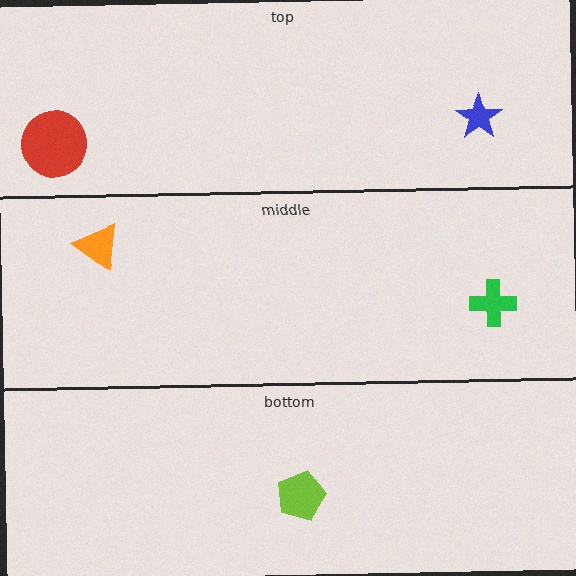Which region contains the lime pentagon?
The bottom region.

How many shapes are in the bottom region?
1.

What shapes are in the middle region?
The green cross, the orange triangle.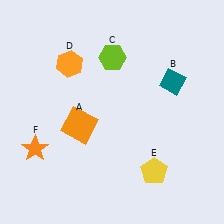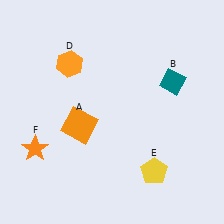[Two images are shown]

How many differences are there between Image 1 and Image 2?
There is 1 difference between the two images.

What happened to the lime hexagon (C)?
The lime hexagon (C) was removed in Image 2. It was in the top-right area of Image 1.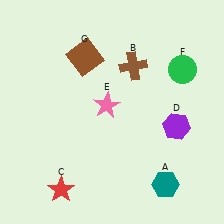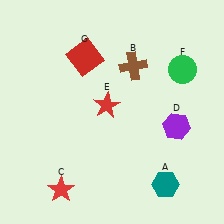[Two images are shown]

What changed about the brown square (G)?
In Image 1, G is brown. In Image 2, it changed to red.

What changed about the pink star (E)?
In Image 1, E is pink. In Image 2, it changed to red.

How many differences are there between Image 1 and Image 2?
There are 2 differences between the two images.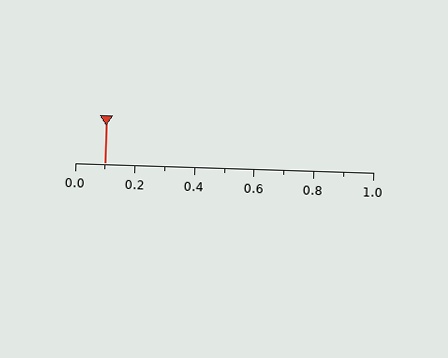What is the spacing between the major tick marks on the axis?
The major ticks are spaced 0.2 apart.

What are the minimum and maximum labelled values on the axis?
The axis runs from 0.0 to 1.0.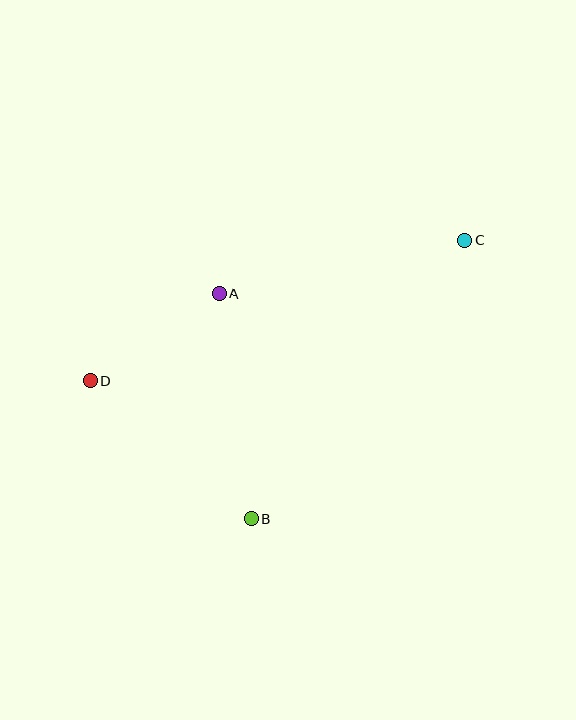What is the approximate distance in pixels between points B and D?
The distance between B and D is approximately 212 pixels.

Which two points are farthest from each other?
Points C and D are farthest from each other.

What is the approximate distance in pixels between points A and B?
The distance between A and B is approximately 227 pixels.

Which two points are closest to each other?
Points A and D are closest to each other.